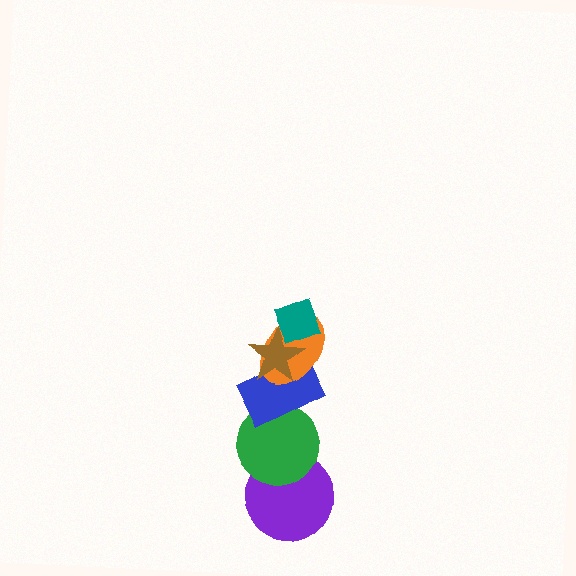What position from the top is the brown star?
The brown star is 2nd from the top.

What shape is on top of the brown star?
The teal diamond is on top of the brown star.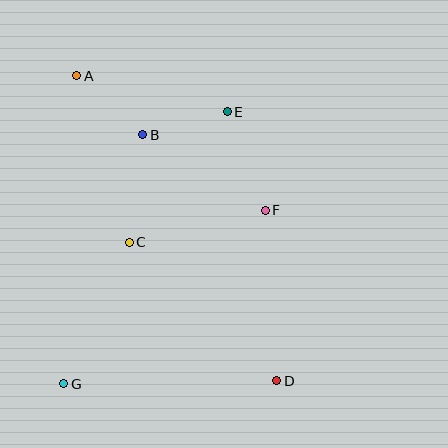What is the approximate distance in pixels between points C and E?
The distance between C and E is approximately 163 pixels.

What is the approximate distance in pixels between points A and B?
The distance between A and B is approximately 88 pixels.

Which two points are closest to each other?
Points B and E are closest to each other.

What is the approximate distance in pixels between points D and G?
The distance between D and G is approximately 213 pixels.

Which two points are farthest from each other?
Points A and D are farthest from each other.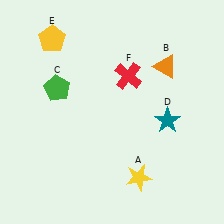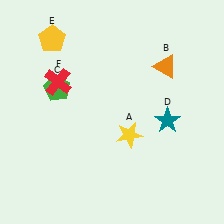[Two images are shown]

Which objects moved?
The objects that moved are: the yellow star (A), the red cross (F).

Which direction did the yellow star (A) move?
The yellow star (A) moved up.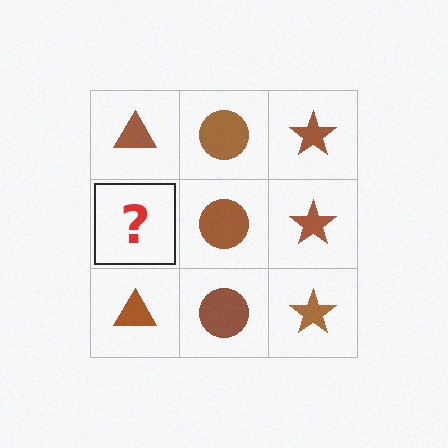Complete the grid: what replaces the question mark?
The question mark should be replaced with a brown triangle.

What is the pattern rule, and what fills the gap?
The rule is that each column has a consistent shape. The gap should be filled with a brown triangle.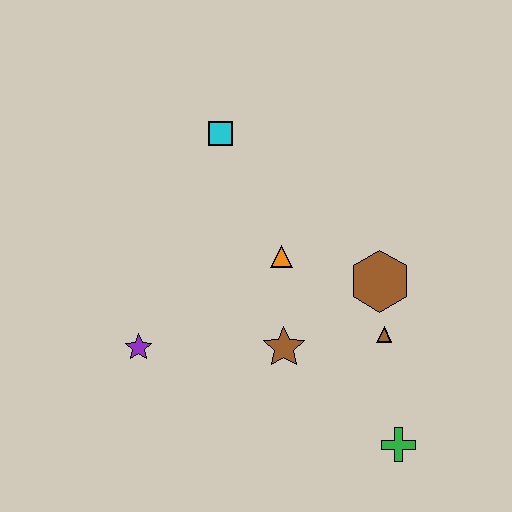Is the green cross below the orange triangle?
Yes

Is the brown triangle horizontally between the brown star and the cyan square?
No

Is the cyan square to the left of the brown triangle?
Yes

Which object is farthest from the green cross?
The cyan square is farthest from the green cross.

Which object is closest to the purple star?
The brown star is closest to the purple star.